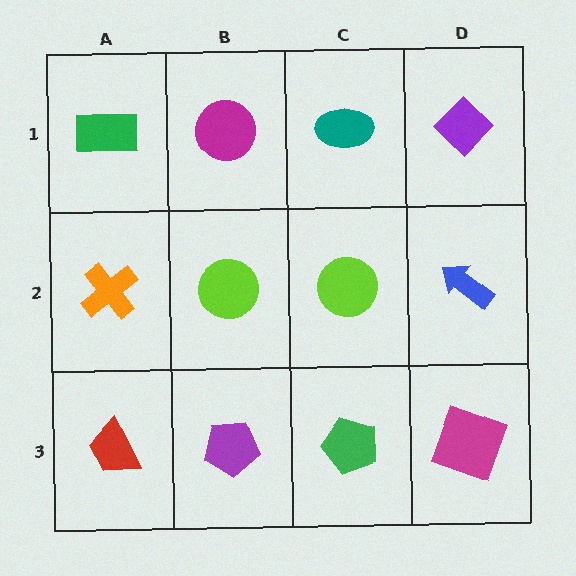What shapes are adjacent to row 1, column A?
An orange cross (row 2, column A), a magenta circle (row 1, column B).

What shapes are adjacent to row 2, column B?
A magenta circle (row 1, column B), a purple pentagon (row 3, column B), an orange cross (row 2, column A), a lime circle (row 2, column C).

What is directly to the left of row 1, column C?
A magenta circle.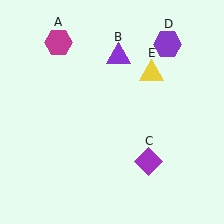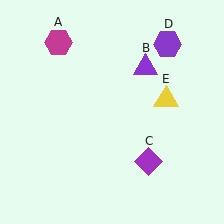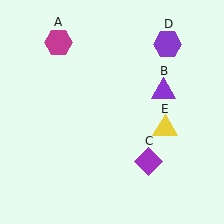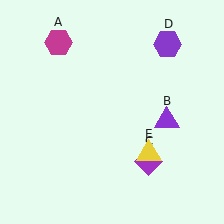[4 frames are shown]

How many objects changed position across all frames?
2 objects changed position: purple triangle (object B), yellow triangle (object E).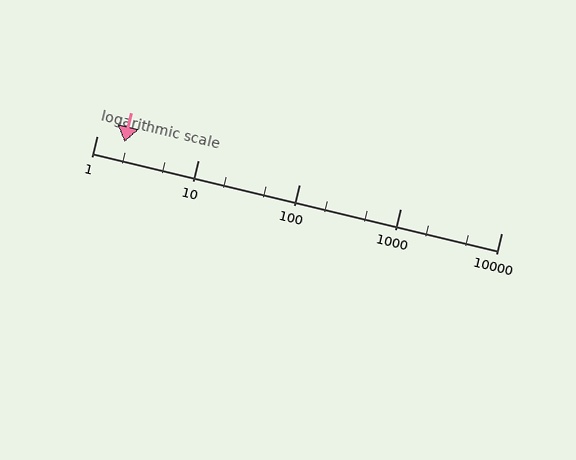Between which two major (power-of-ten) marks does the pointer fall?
The pointer is between 1 and 10.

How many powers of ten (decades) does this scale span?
The scale spans 4 decades, from 1 to 10000.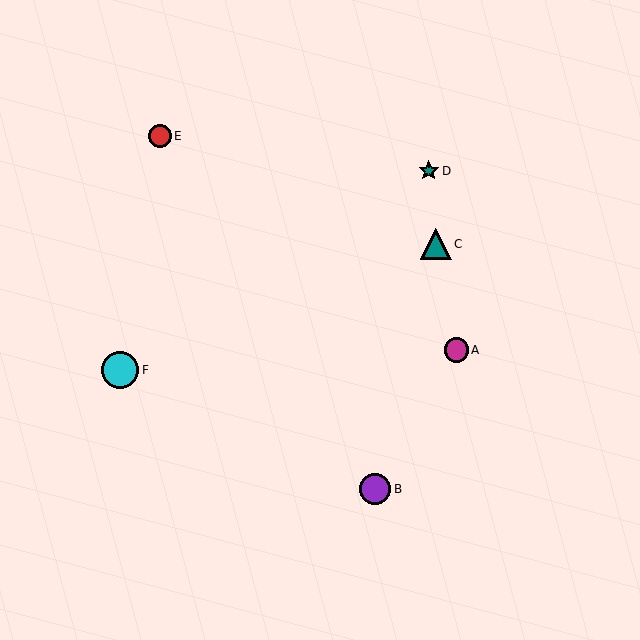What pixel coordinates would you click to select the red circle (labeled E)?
Click at (160, 136) to select the red circle E.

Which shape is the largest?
The cyan circle (labeled F) is the largest.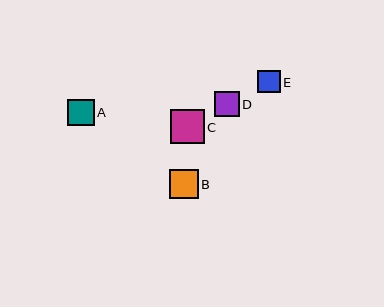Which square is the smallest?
Square E is the smallest with a size of approximately 23 pixels.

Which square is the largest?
Square C is the largest with a size of approximately 34 pixels.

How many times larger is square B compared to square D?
Square B is approximately 1.2 times the size of square D.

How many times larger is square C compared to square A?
Square C is approximately 1.3 times the size of square A.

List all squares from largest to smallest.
From largest to smallest: C, B, A, D, E.